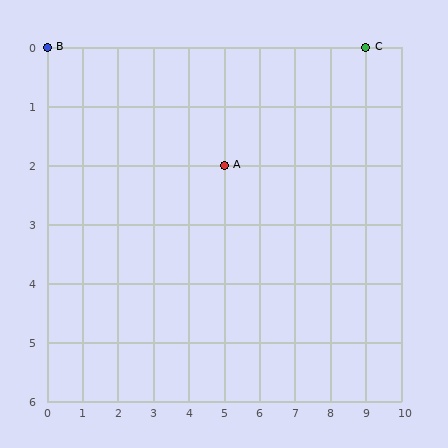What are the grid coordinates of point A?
Point A is at grid coordinates (5, 2).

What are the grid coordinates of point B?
Point B is at grid coordinates (0, 0).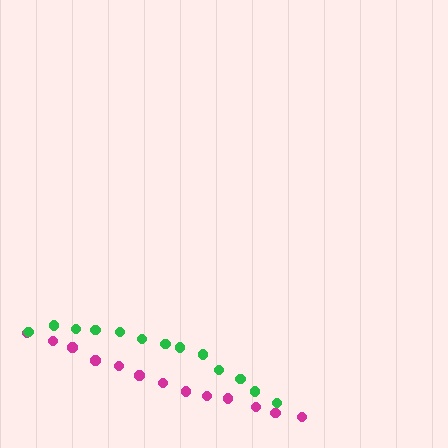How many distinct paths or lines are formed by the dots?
There are 2 distinct paths.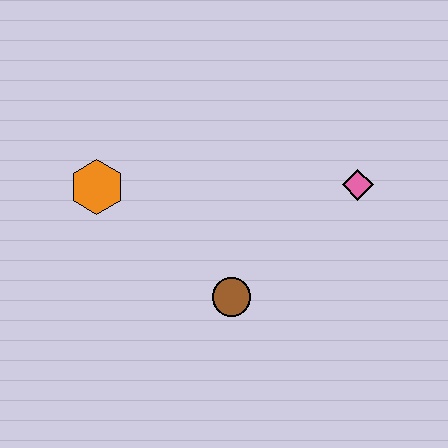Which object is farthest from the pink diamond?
The orange hexagon is farthest from the pink diamond.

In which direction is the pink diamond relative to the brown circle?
The pink diamond is to the right of the brown circle.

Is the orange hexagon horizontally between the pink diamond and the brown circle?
No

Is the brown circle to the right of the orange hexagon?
Yes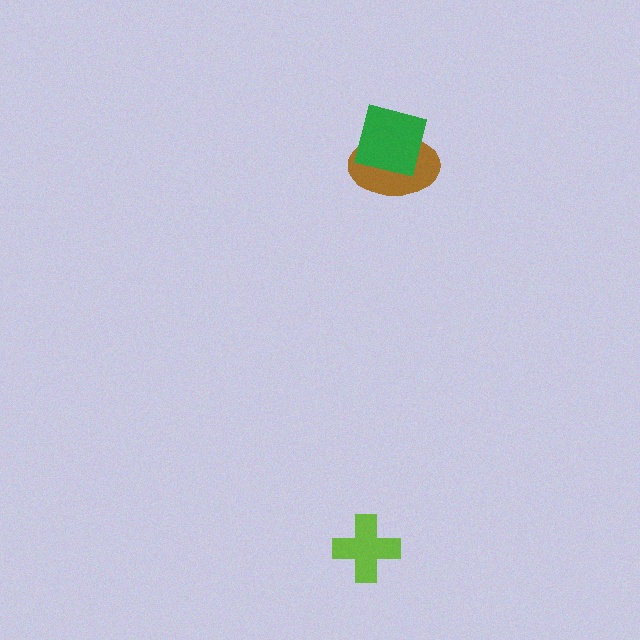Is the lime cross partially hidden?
No, no other shape covers it.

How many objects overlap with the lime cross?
0 objects overlap with the lime cross.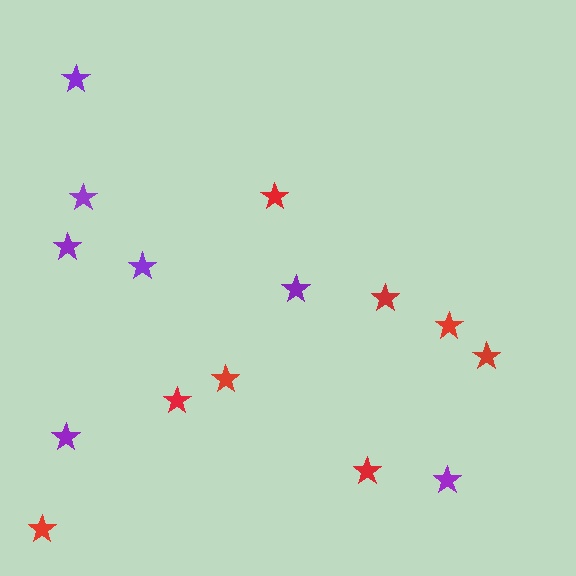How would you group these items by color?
There are 2 groups: one group of red stars (8) and one group of purple stars (7).